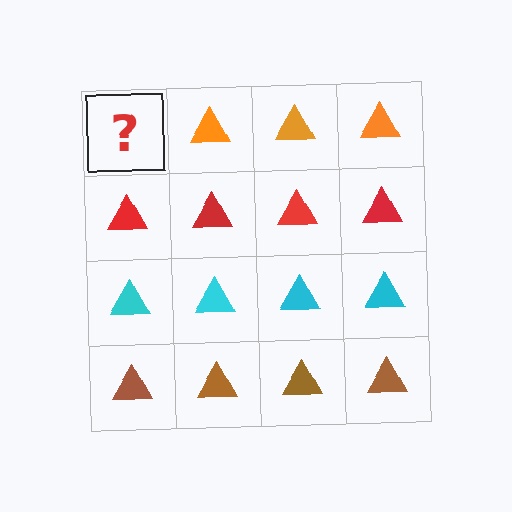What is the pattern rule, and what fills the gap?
The rule is that each row has a consistent color. The gap should be filled with an orange triangle.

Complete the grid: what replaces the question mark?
The question mark should be replaced with an orange triangle.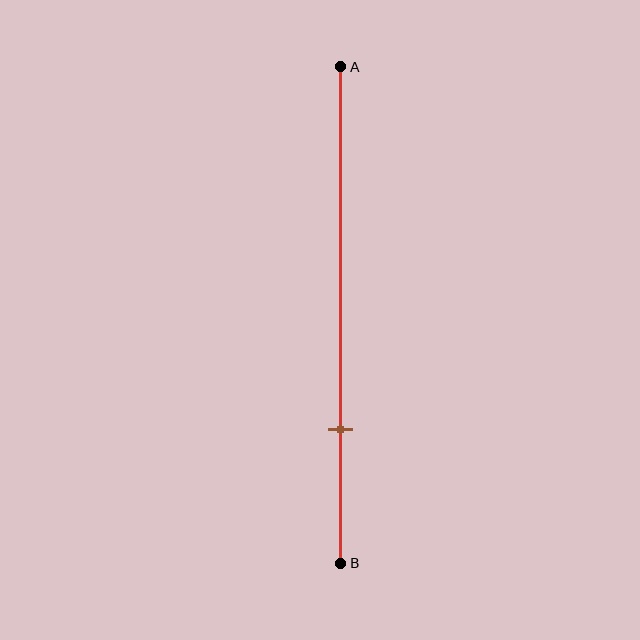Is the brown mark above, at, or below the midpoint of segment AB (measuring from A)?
The brown mark is below the midpoint of segment AB.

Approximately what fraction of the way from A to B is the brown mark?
The brown mark is approximately 75% of the way from A to B.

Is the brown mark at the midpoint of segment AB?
No, the mark is at about 75% from A, not at the 50% midpoint.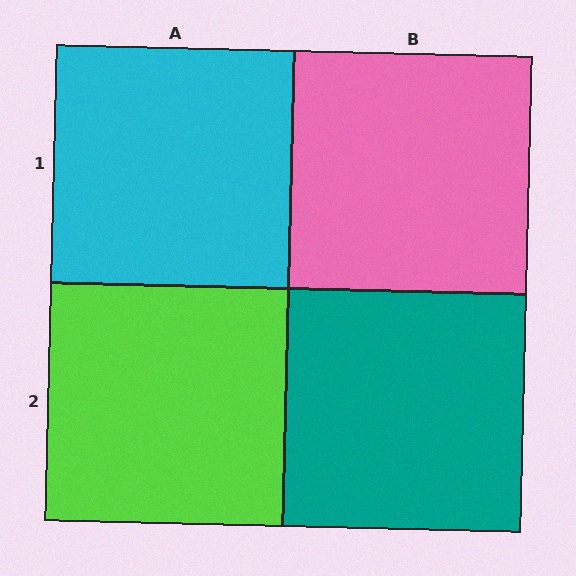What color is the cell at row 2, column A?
Lime.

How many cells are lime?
1 cell is lime.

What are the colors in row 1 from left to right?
Cyan, pink.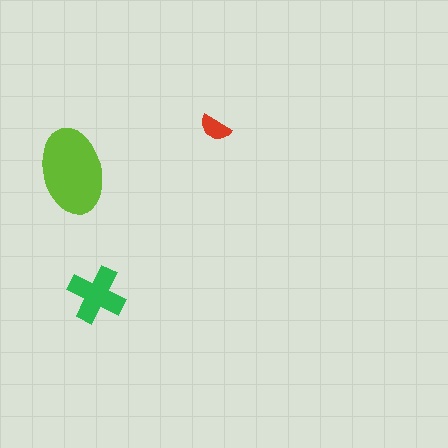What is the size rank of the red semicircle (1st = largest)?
3rd.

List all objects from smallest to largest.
The red semicircle, the green cross, the lime ellipse.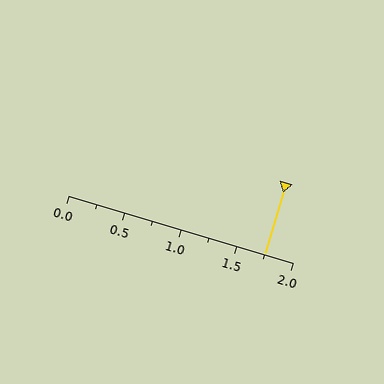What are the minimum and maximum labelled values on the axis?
The axis runs from 0.0 to 2.0.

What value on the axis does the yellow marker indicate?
The marker indicates approximately 1.75.